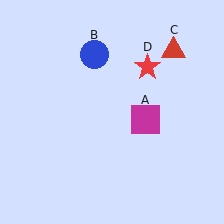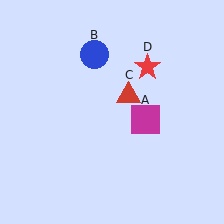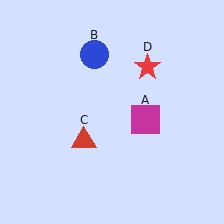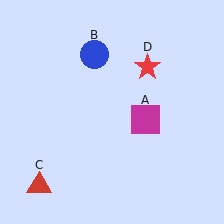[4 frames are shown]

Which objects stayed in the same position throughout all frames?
Magenta square (object A) and blue circle (object B) and red star (object D) remained stationary.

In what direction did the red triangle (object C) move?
The red triangle (object C) moved down and to the left.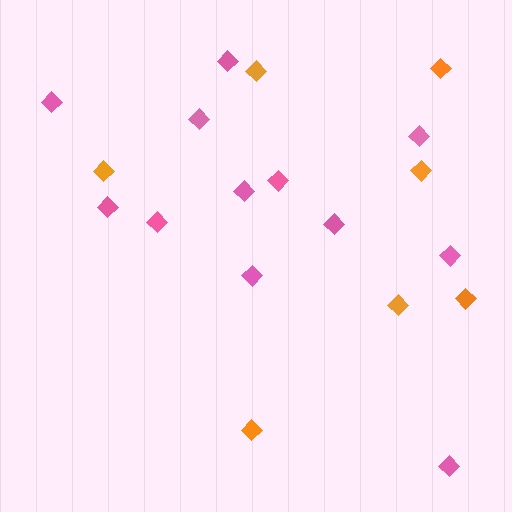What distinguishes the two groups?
There are 2 groups: one group of orange diamonds (7) and one group of pink diamonds (12).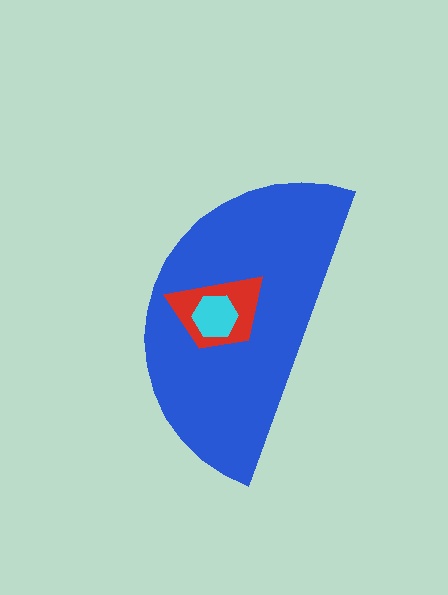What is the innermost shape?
The cyan hexagon.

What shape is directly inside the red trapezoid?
The cyan hexagon.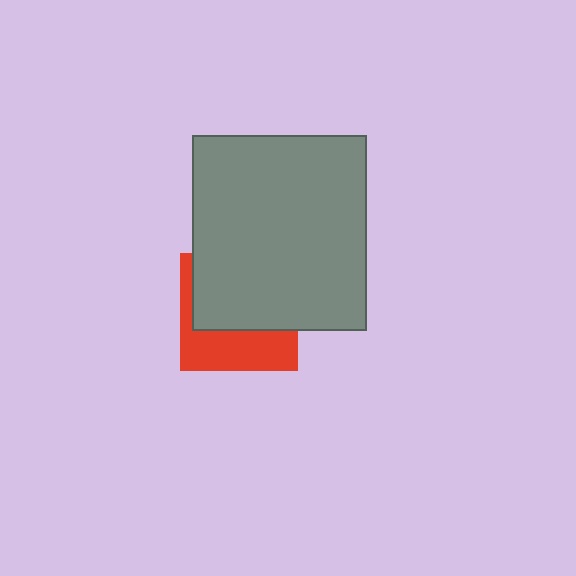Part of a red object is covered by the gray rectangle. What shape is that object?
It is a square.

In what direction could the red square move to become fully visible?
The red square could move down. That would shift it out from behind the gray rectangle entirely.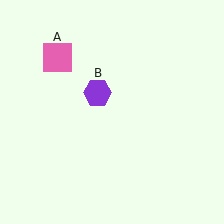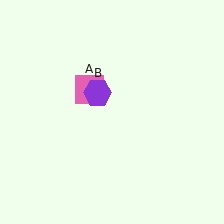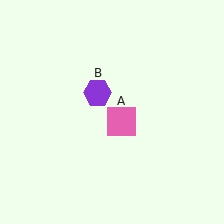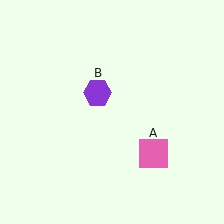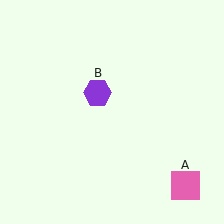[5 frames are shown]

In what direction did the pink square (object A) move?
The pink square (object A) moved down and to the right.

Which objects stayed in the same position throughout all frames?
Purple hexagon (object B) remained stationary.